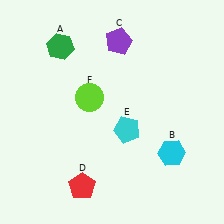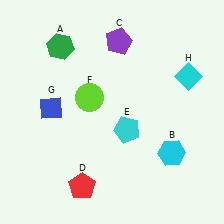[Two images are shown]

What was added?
A blue diamond (G), a cyan diamond (H) were added in Image 2.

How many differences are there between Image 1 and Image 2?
There are 2 differences between the two images.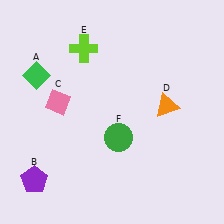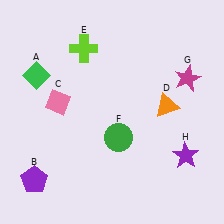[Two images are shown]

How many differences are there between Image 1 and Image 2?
There are 2 differences between the two images.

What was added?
A magenta star (G), a purple star (H) were added in Image 2.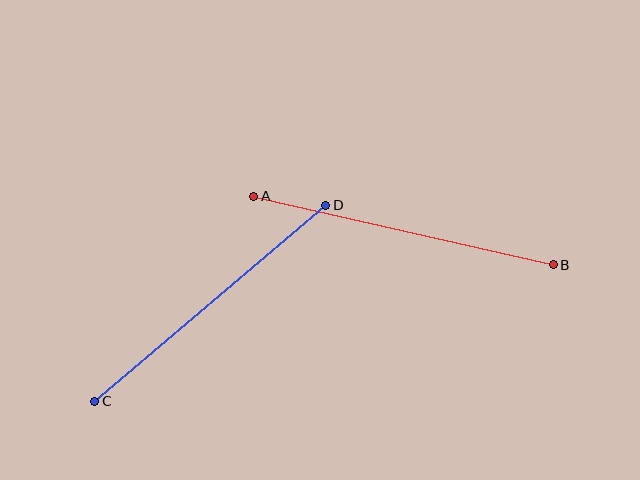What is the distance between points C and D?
The distance is approximately 303 pixels.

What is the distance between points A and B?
The distance is approximately 307 pixels.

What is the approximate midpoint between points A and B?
The midpoint is at approximately (403, 230) pixels.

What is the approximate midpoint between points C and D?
The midpoint is at approximately (210, 303) pixels.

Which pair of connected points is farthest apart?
Points A and B are farthest apart.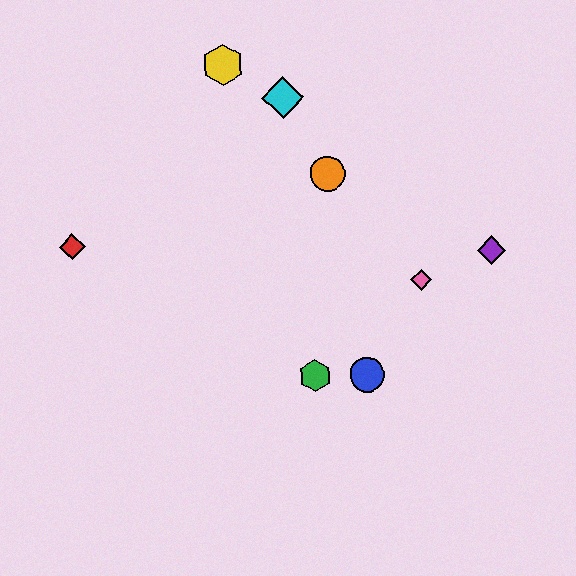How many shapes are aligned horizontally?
2 shapes (the blue circle, the green hexagon) are aligned horizontally.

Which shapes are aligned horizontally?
The blue circle, the green hexagon are aligned horizontally.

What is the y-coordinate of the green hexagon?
The green hexagon is at y≈376.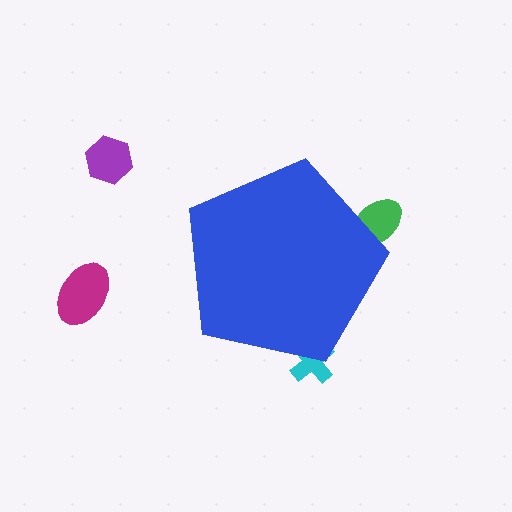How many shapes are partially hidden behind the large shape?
2 shapes are partially hidden.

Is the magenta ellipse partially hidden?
No, the magenta ellipse is fully visible.